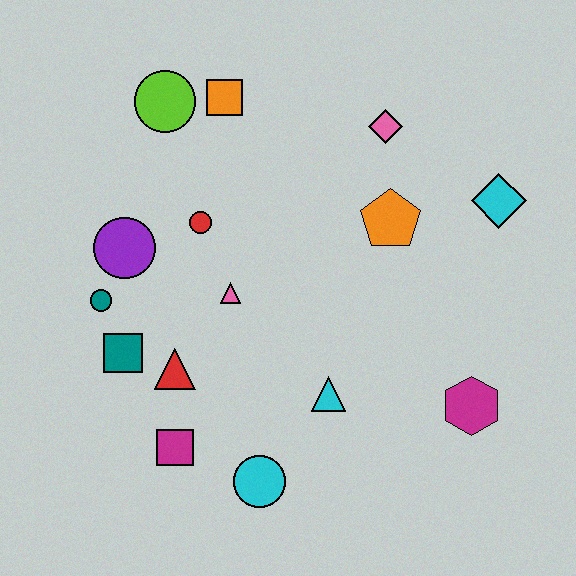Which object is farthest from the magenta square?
The cyan diamond is farthest from the magenta square.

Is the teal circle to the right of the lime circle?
No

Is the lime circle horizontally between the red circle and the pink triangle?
No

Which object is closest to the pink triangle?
The red circle is closest to the pink triangle.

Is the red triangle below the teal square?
Yes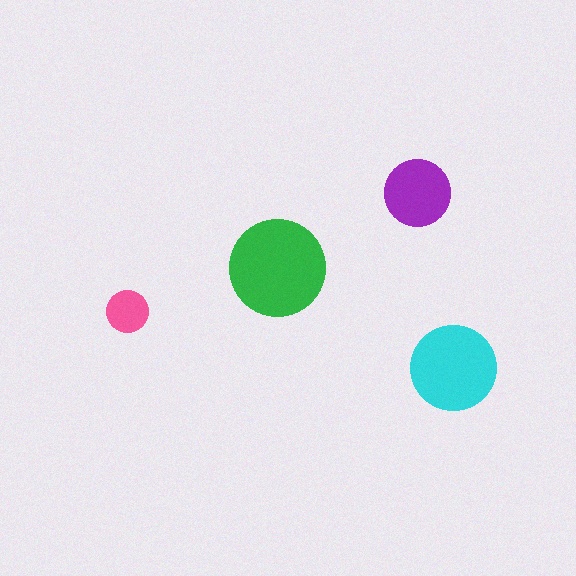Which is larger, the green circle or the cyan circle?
The green one.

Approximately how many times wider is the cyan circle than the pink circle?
About 2 times wider.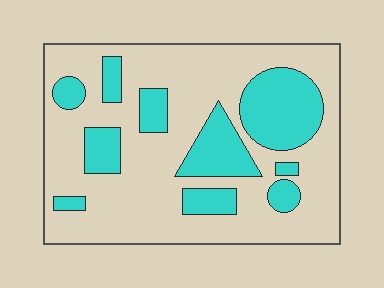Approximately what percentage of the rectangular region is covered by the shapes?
Approximately 30%.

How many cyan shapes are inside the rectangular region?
10.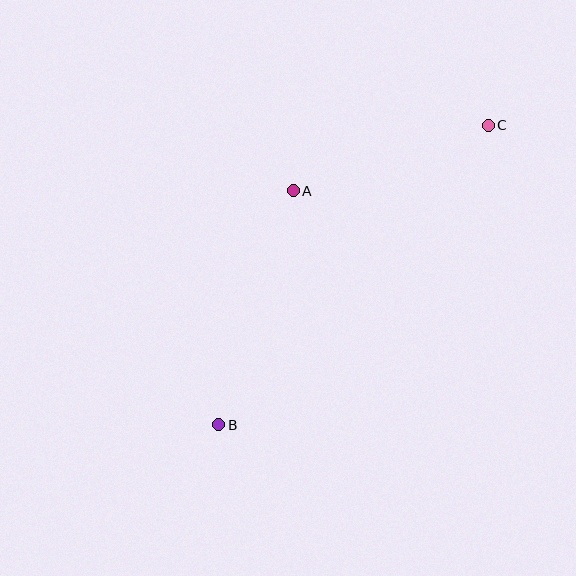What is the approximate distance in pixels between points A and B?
The distance between A and B is approximately 246 pixels.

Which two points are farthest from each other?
Points B and C are farthest from each other.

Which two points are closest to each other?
Points A and C are closest to each other.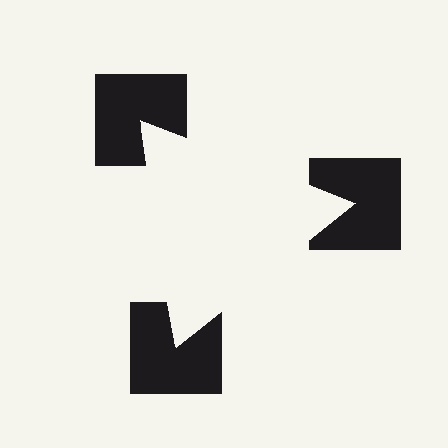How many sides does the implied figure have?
3 sides.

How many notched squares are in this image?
There are 3 — one at each vertex of the illusory triangle.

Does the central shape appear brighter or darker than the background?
It typically appears slightly brighter than the background, even though no actual brightness change is drawn.